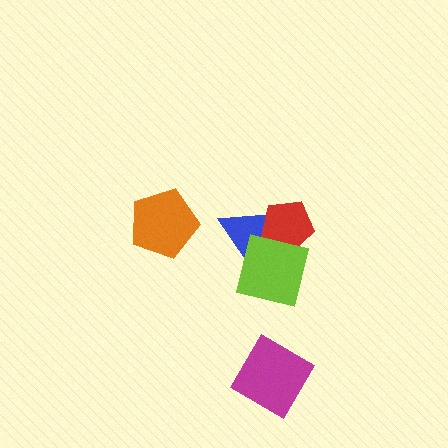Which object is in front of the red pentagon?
The lime square is in front of the red pentagon.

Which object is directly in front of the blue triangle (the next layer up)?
The red pentagon is directly in front of the blue triangle.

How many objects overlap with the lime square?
2 objects overlap with the lime square.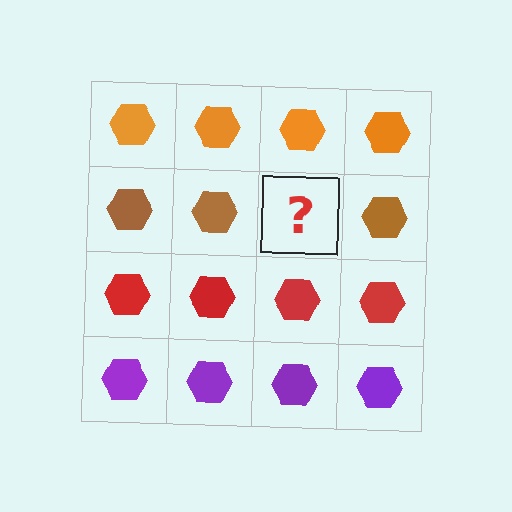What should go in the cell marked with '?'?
The missing cell should contain a brown hexagon.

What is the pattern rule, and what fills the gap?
The rule is that each row has a consistent color. The gap should be filled with a brown hexagon.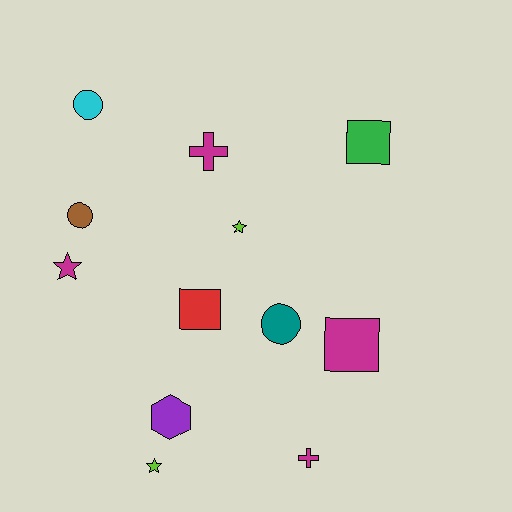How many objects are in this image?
There are 12 objects.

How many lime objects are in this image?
There are 2 lime objects.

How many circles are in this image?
There are 3 circles.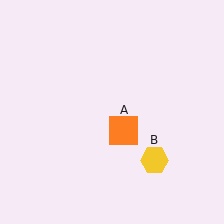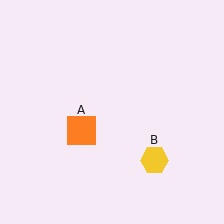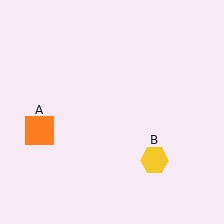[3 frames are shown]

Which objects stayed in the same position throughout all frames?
Yellow hexagon (object B) remained stationary.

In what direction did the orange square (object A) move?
The orange square (object A) moved left.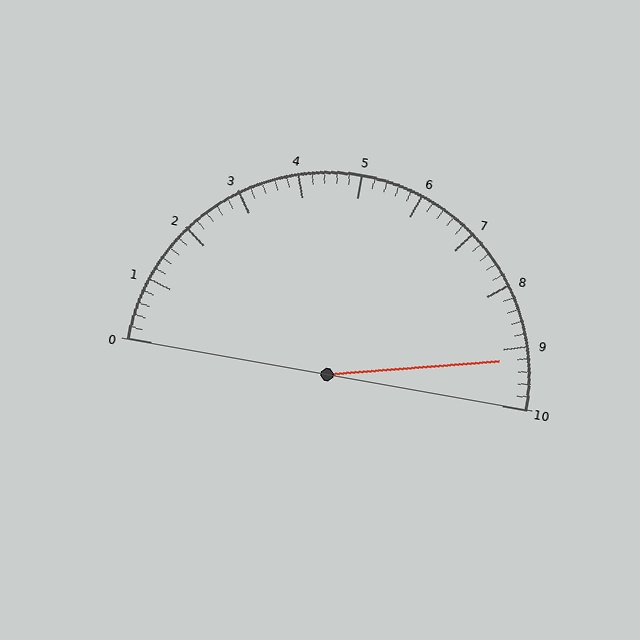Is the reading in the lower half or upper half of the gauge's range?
The reading is in the upper half of the range (0 to 10).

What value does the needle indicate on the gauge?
The needle indicates approximately 9.2.